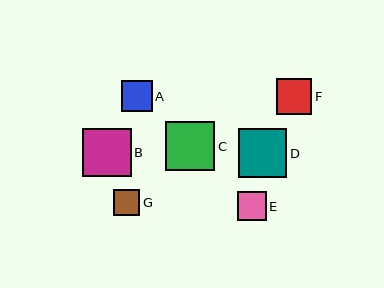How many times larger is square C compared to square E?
Square C is approximately 1.7 times the size of square E.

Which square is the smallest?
Square G is the smallest with a size of approximately 26 pixels.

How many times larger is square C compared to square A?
Square C is approximately 1.6 times the size of square A.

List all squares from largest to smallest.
From largest to smallest: C, B, D, F, A, E, G.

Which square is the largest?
Square C is the largest with a size of approximately 49 pixels.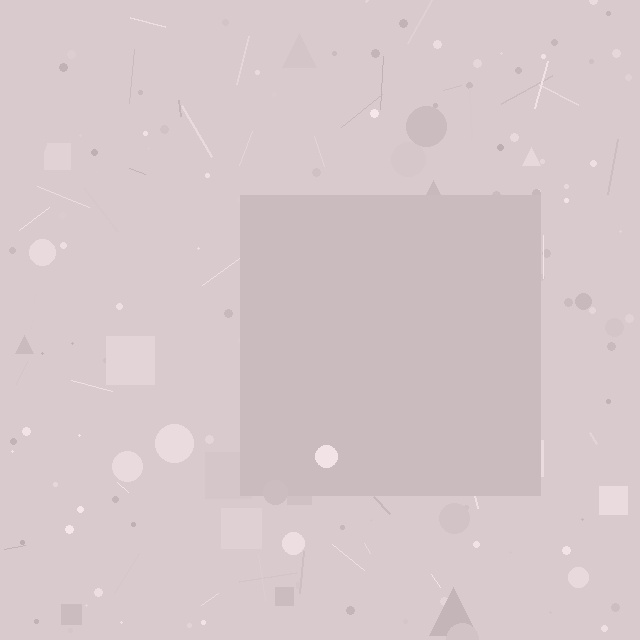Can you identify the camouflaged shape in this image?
The camouflaged shape is a square.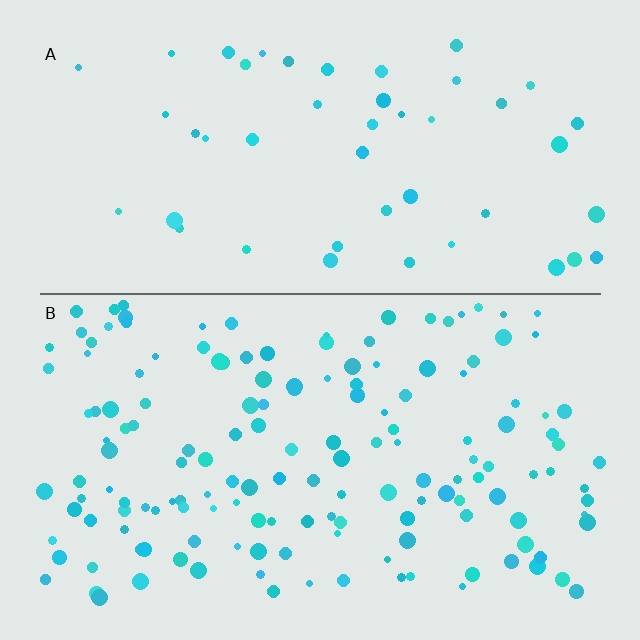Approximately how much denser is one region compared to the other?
Approximately 3.2× — region B over region A.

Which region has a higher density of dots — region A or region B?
B (the bottom).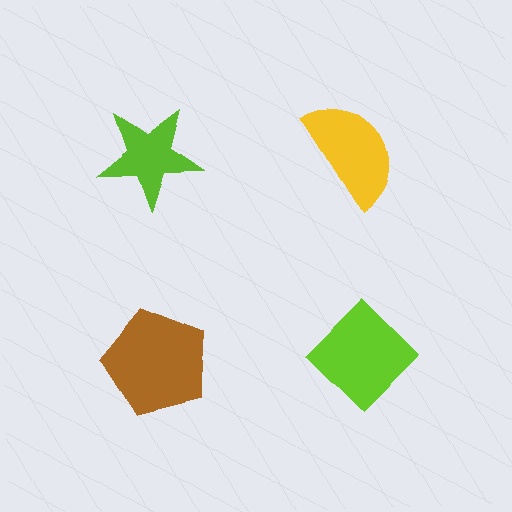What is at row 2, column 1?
A brown pentagon.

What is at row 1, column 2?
A yellow semicircle.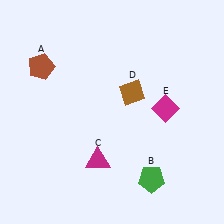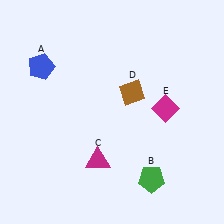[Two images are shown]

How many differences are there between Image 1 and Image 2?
There is 1 difference between the two images.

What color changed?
The pentagon (A) changed from brown in Image 1 to blue in Image 2.